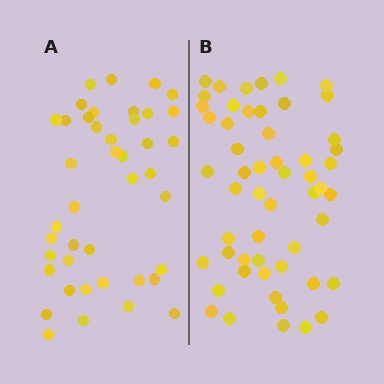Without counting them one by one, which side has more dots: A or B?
Region B (the right region) has more dots.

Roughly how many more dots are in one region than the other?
Region B has roughly 12 or so more dots than region A.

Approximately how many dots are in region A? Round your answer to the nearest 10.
About 40 dots. (The exact count is 42, which rounds to 40.)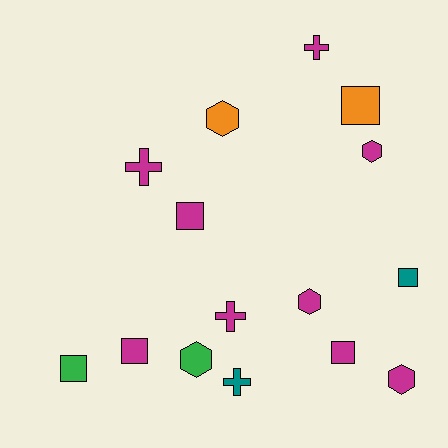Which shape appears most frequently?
Square, with 6 objects.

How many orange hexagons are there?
There is 1 orange hexagon.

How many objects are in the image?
There are 15 objects.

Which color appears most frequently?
Magenta, with 9 objects.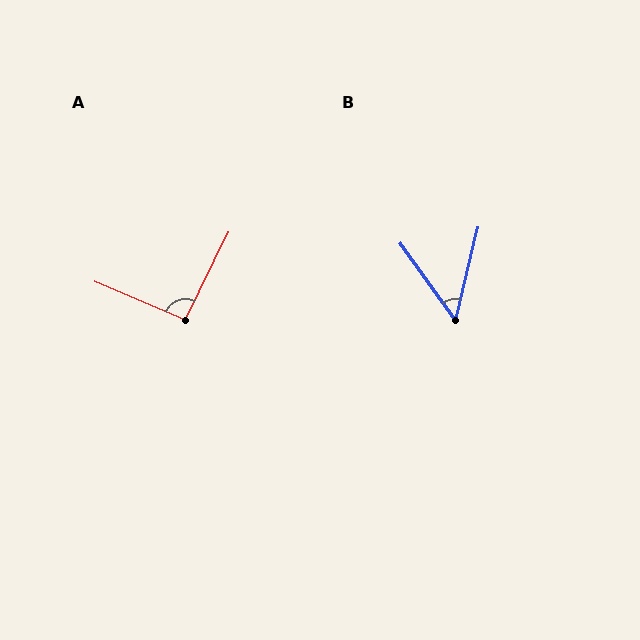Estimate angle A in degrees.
Approximately 93 degrees.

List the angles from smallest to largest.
B (49°), A (93°).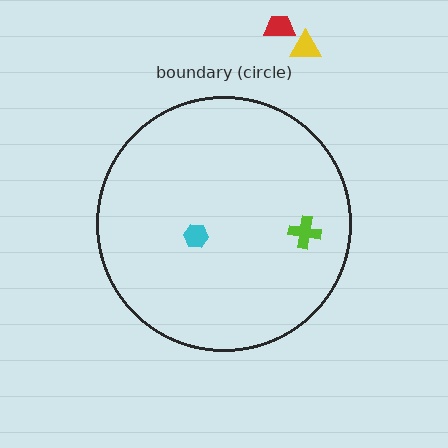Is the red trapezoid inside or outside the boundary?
Outside.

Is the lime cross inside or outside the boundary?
Inside.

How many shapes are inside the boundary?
2 inside, 2 outside.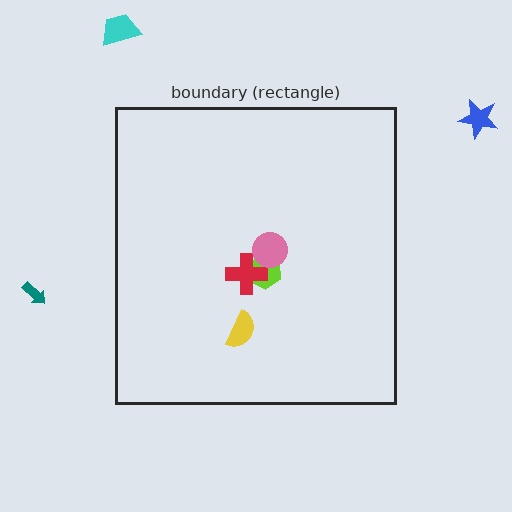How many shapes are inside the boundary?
4 inside, 3 outside.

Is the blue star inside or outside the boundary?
Outside.